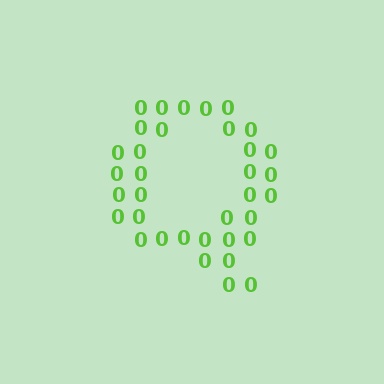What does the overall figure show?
The overall figure shows the letter Q.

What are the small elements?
The small elements are digit 0's.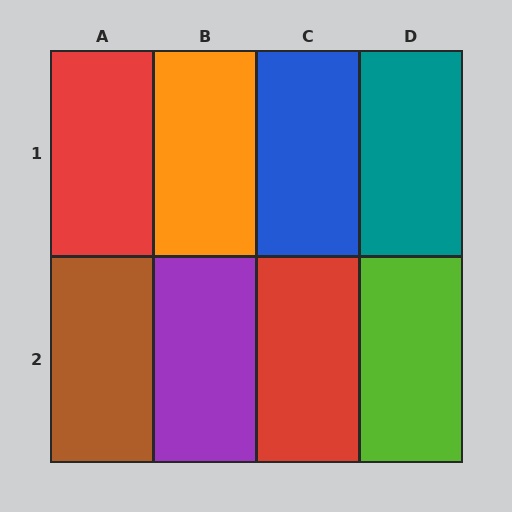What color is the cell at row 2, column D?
Lime.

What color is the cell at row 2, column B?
Purple.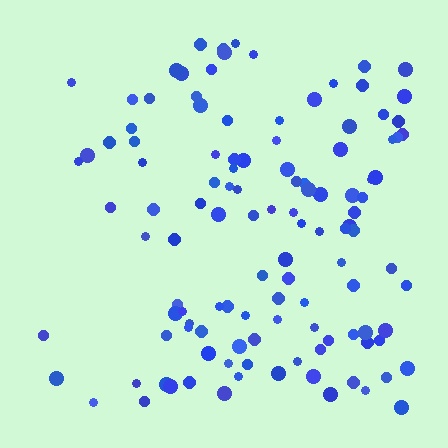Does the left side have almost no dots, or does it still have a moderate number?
Still a moderate number, just noticeably fewer than the right.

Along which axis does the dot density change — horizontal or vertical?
Horizontal.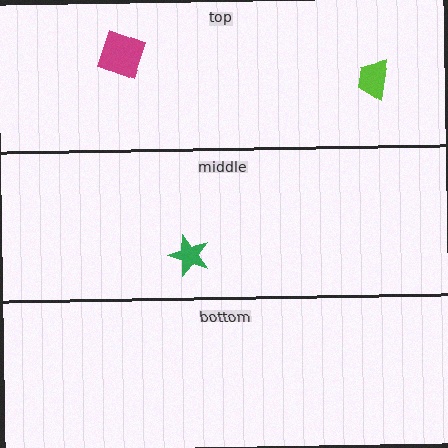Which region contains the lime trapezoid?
The top region.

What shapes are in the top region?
The magenta square, the lime trapezoid.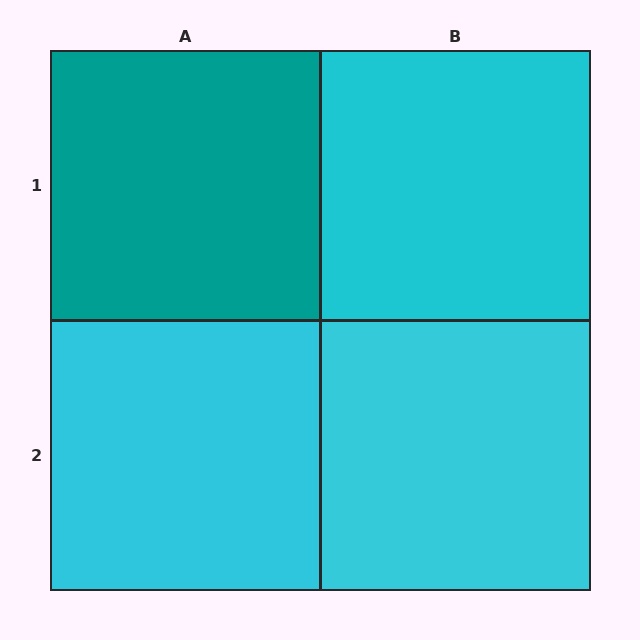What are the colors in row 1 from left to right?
Teal, cyan.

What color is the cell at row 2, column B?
Cyan.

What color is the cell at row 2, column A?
Cyan.